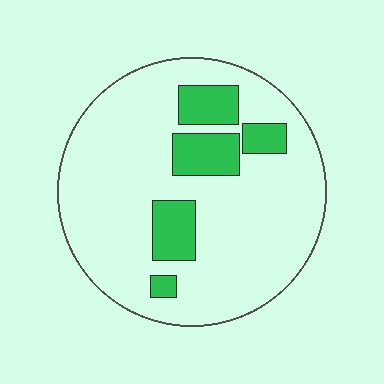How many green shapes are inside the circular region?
5.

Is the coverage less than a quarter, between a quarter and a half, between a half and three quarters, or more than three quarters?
Less than a quarter.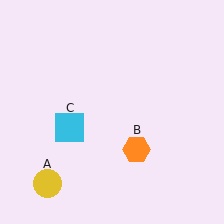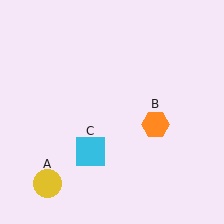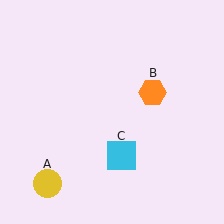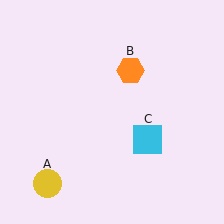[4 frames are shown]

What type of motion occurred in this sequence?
The orange hexagon (object B), cyan square (object C) rotated counterclockwise around the center of the scene.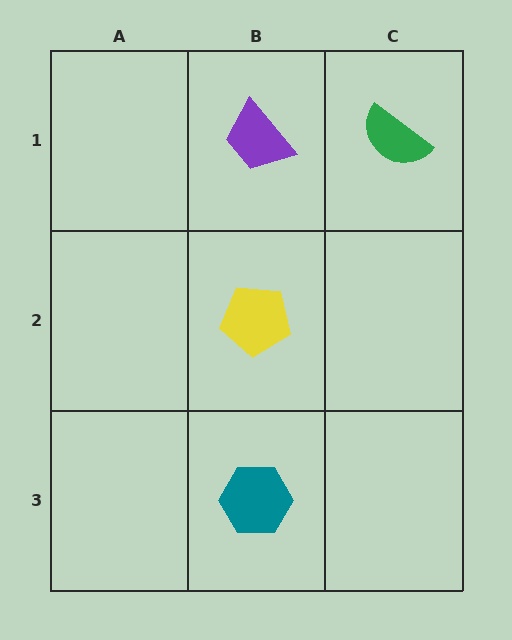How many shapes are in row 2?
1 shape.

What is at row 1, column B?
A purple trapezoid.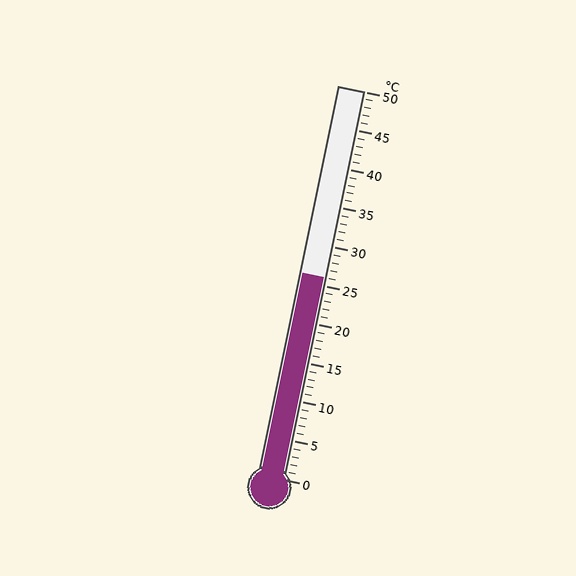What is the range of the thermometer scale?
The thermometer scale ranges from 0°C to 50°C.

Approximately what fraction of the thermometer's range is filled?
The thermometer is filled to approximately 50% of its range.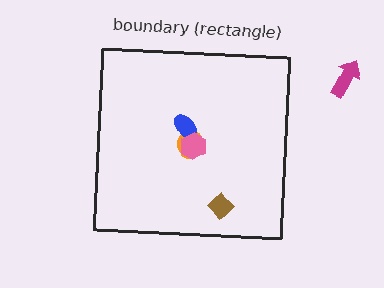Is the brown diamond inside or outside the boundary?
Inside.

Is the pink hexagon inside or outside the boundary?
Inside.